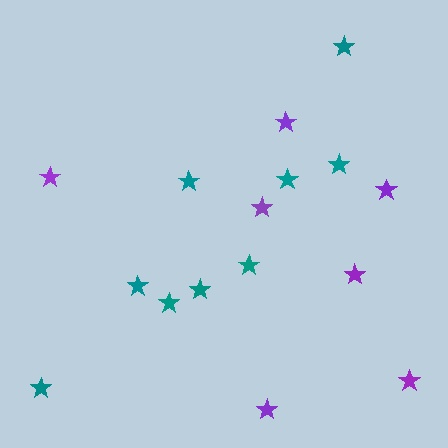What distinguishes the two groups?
There are 2 groups: one group of purple stars (7) and one group of teal stars (9).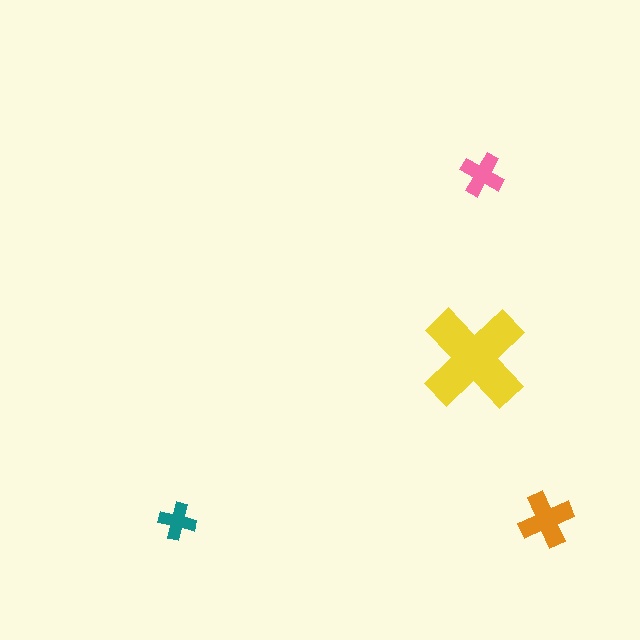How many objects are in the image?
There are 4 objects in the image.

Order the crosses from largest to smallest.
the yellow one, the orange one, the pink one, the teal one.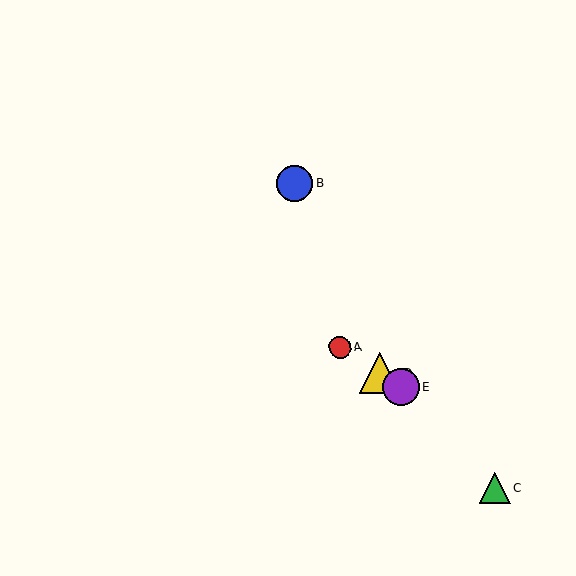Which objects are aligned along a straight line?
Objects A, D, E are aligned along a straight line.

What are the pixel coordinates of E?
Object E is at (401, 387).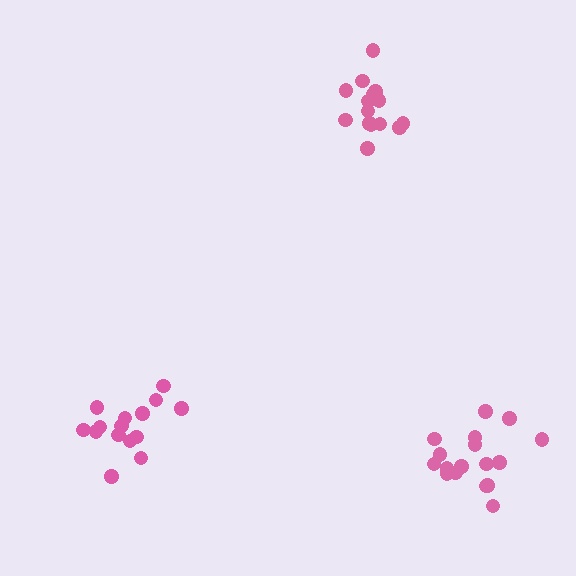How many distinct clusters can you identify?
There are 3 distinct clusters.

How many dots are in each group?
Group 1: 17 dots, Group 2: 15 dots, Group 3: 15 dots (47 total).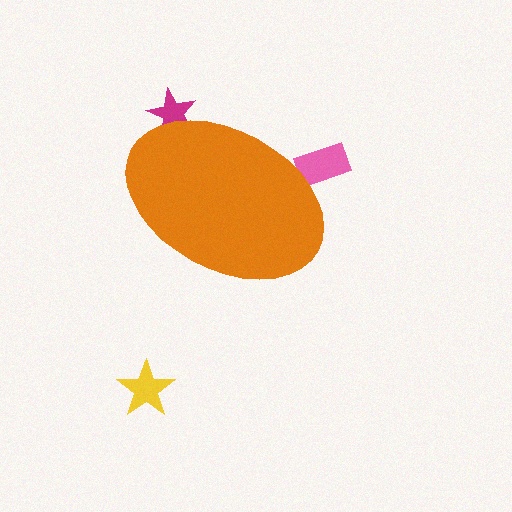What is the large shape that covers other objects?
An orange ellipse.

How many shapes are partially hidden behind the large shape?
2 shapes are partially hidden.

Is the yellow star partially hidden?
No, the yellow star is fully visible.